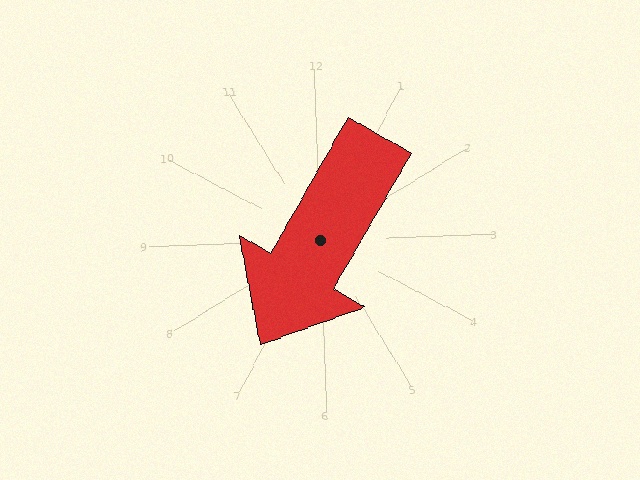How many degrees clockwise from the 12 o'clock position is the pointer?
Approximately 212 degrees.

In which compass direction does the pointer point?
Southwest.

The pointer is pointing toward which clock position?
Roughly 7 o'clock.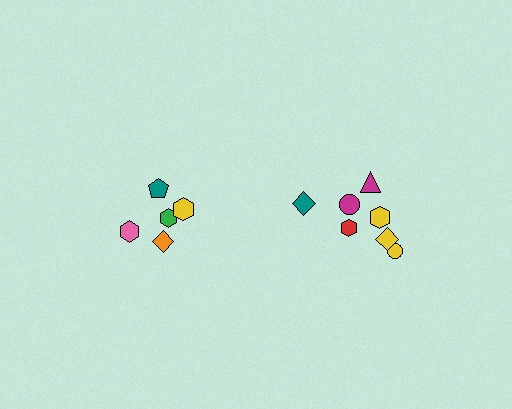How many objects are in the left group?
There are 5 objects.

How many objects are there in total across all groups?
There are 12 objects.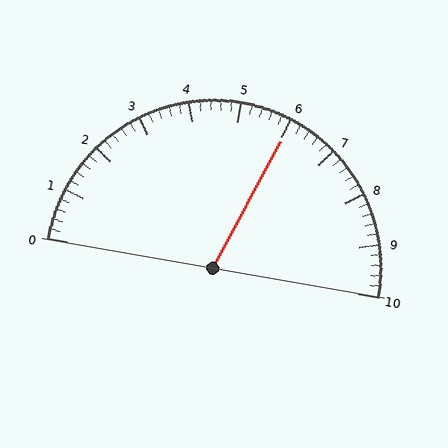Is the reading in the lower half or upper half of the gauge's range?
The reading is in the upper half of the range (0 to 10).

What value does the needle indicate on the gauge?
The needle indicates approximately 6.0.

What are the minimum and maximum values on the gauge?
The gauge ranges from 0 to 10.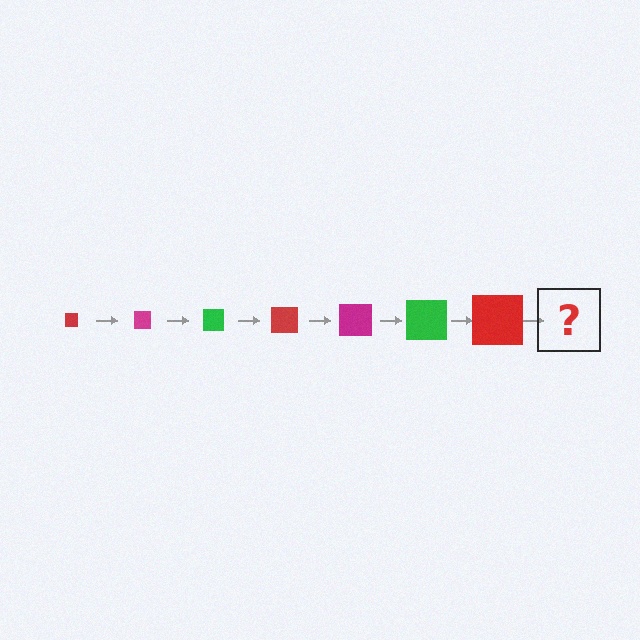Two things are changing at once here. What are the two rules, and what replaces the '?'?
The two rules are that the square grows larger each step and the color cycles through red, magenta, and green. The '?' should be a magenta square, larger than the previous one.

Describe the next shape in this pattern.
It should be a magenta square, larger than the previous one.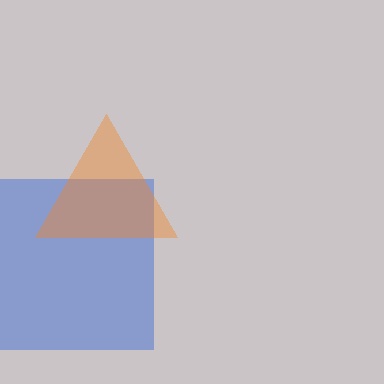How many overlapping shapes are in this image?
There are 2 overlapping shapes in the image.